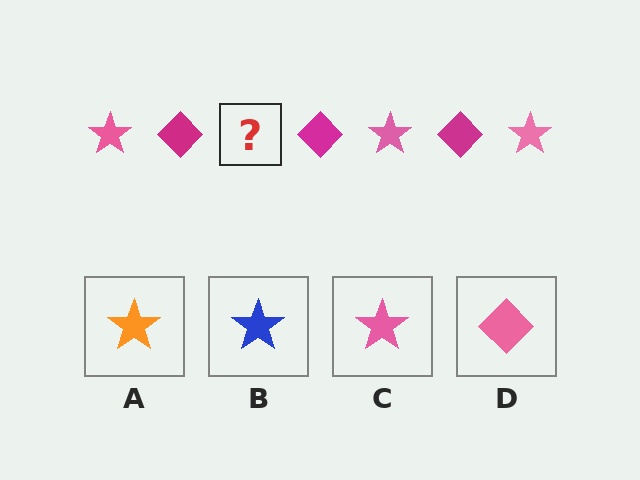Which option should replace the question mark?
Option C.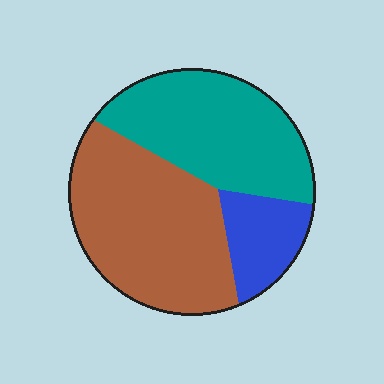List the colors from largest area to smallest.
From largest to smallest: brown, teal, blue.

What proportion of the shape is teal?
Teal covers around 40% of the shape.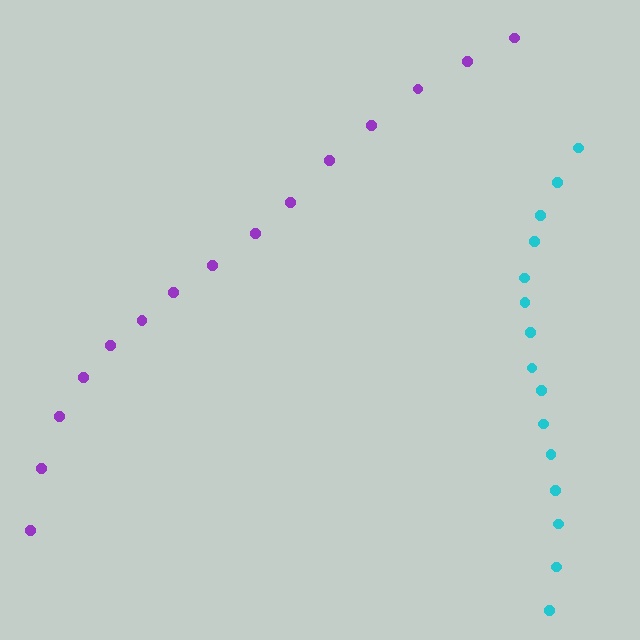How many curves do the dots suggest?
There are 2 distinct paths.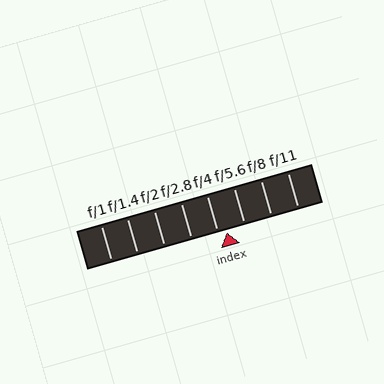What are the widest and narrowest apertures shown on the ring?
The widest aperture shown is f/1 and the narrowest is f/11.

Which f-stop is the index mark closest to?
The index mark is closest to f/4.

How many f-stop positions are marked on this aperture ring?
There are 8 f-stop positions marked.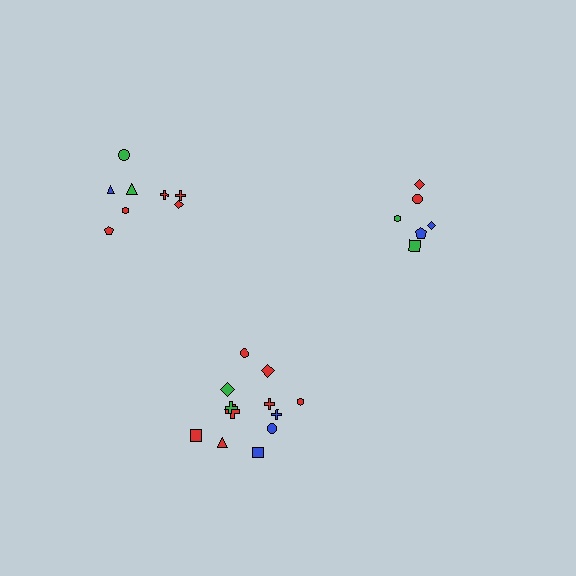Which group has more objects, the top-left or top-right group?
The top-left group.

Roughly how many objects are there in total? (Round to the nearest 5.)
Roughly 25 objects in total.